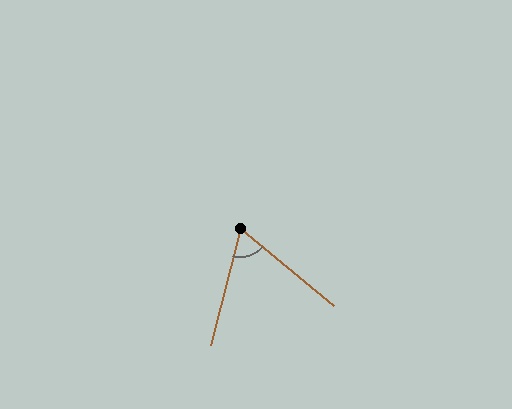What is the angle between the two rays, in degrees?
Approximately 65 degrees.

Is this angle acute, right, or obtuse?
It is acute.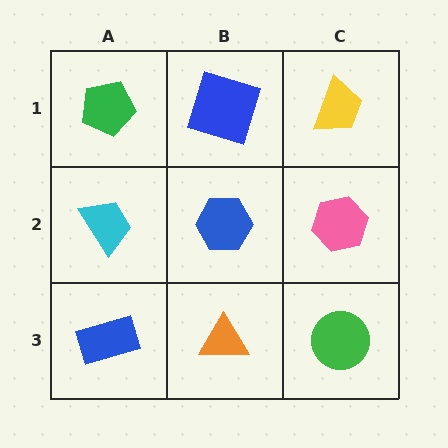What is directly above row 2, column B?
A blue square.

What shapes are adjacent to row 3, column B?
A blue hexagon (row 2, column B), a blue rectangle (row 3, column A), a green circle (row 3, column C).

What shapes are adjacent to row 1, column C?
A pink hexagon (row 2, column C), a blue square (row 1, column B).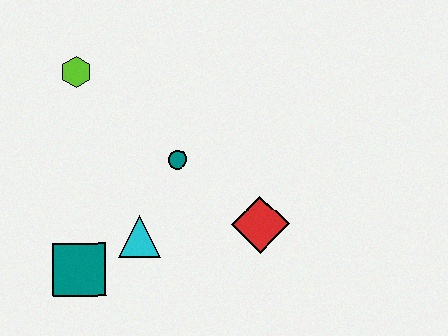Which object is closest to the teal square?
The cyan triangle is closest to the teal square.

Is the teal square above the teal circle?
No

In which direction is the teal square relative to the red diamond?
The teal square is to the left of the red diamond.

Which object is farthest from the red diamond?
The lime hexagon is farthest from the red diamond.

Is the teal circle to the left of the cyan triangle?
No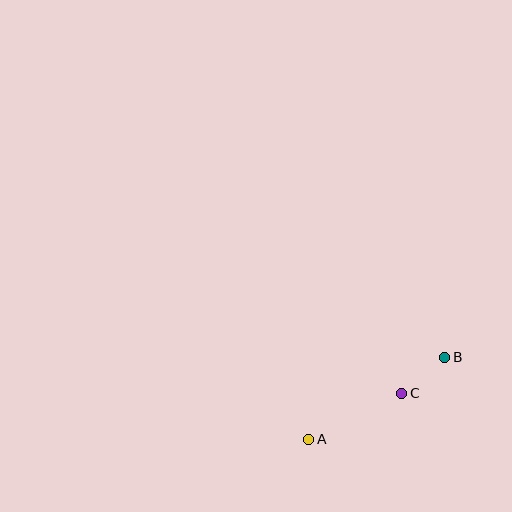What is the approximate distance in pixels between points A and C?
The distance between A and C is approximately 104 pixels.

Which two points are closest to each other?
Points B and C are closest to each other.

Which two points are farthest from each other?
Points A and B are farthest from each other.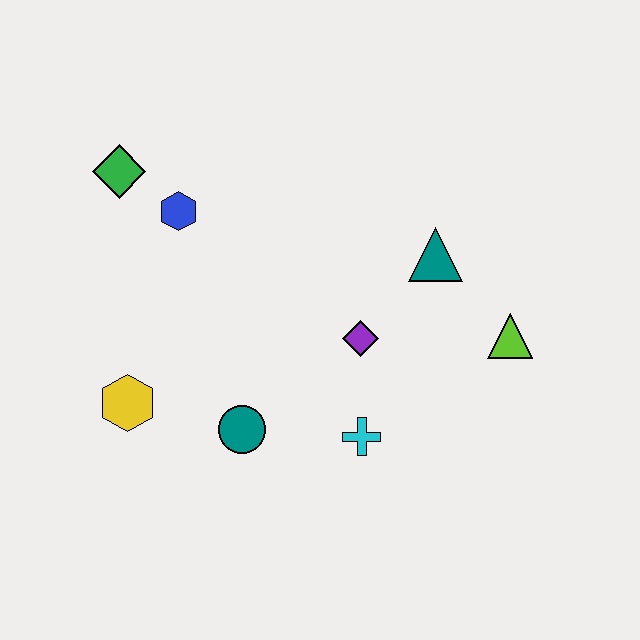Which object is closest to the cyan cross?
The purple diamond is closest to the cyan cross.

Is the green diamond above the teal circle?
Yes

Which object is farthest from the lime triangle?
The green diamond is farthest from the lime triangle.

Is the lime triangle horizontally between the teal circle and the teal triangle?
No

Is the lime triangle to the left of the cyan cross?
No